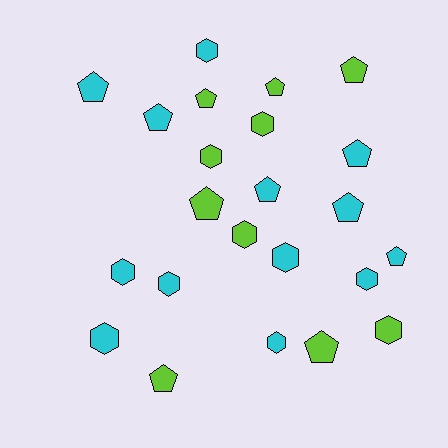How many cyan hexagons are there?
There are 7 cyan hexagons.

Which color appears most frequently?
Cyan, with 13 objects.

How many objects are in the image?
There are 23 objects.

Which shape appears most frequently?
Pentagon, with 12 objects.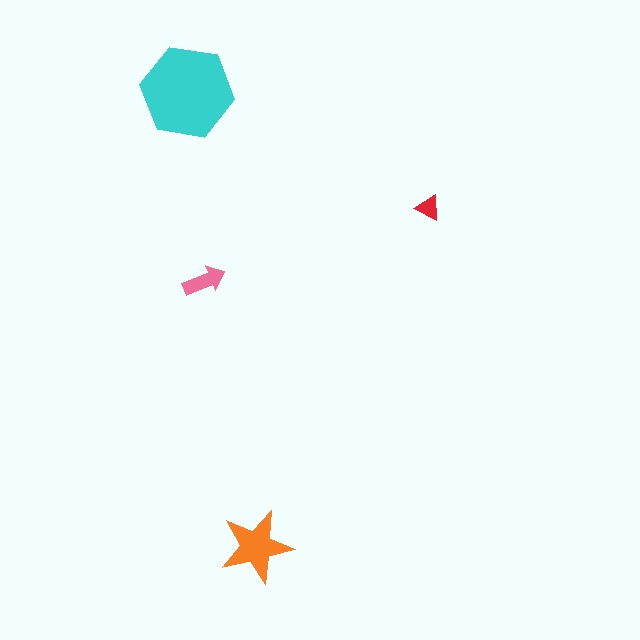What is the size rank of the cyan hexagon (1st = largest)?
1st.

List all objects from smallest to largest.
The red triangle, the pink arrow, the orange star, the cyan hexagon.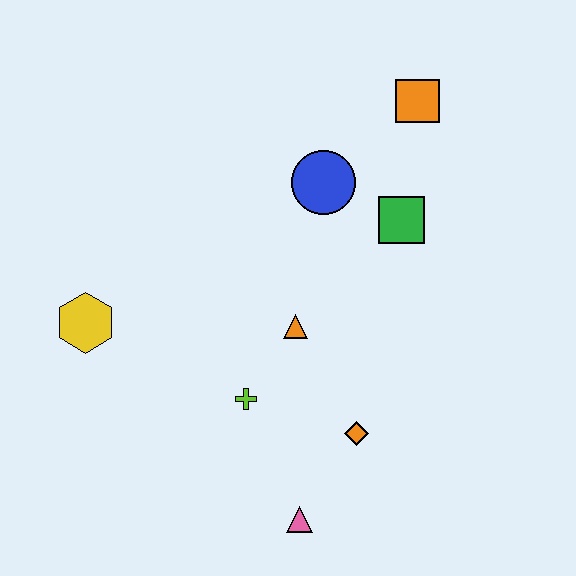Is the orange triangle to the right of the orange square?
No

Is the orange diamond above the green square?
No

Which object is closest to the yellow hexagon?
The lime cross is closest to the yellow hexagon.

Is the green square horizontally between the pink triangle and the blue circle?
No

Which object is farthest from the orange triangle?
The orange square is farthest from the orange triangle.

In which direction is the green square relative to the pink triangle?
The green square is above the pink triangle.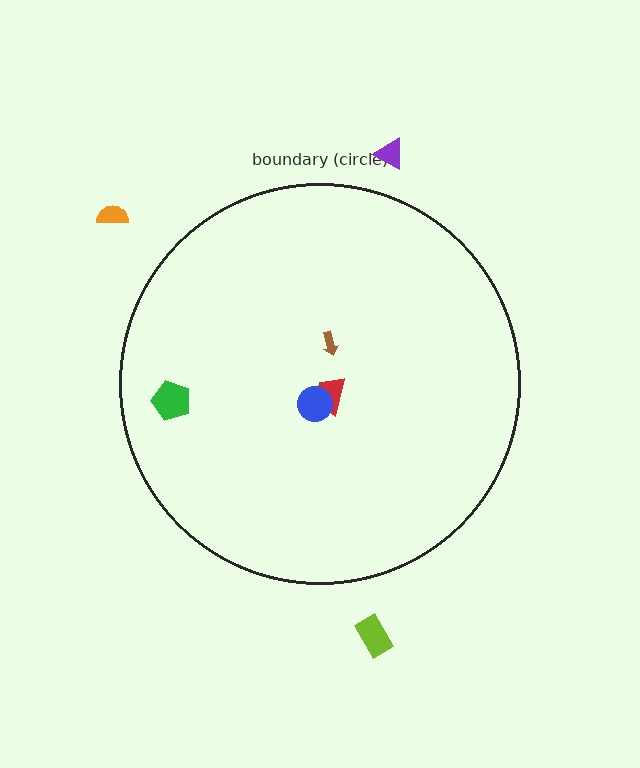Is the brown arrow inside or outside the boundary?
Inside.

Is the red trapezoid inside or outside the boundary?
Inside.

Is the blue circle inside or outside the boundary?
Inside.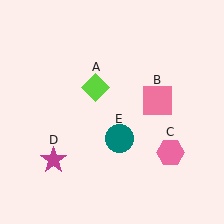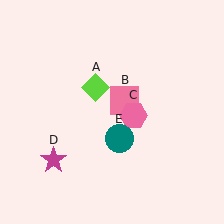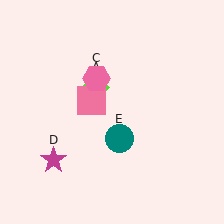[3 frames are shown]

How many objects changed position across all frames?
2 objects changed position: pink square (object B), pink hexagon (object C).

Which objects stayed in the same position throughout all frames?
Lime diamond (object A) and magenta star (object D) and teal circle (object E) remained stationary.